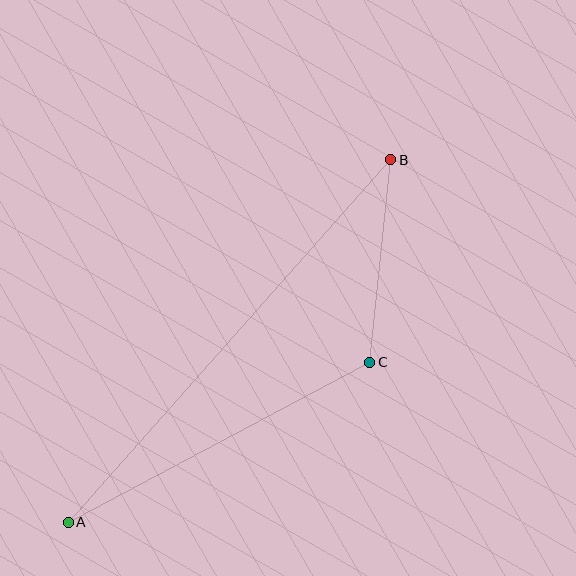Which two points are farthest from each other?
Points A and B are farthest from each other.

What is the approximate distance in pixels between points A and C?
The distance between A and C is approximately 342 pixels.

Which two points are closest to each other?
Points B and C are closest to each other.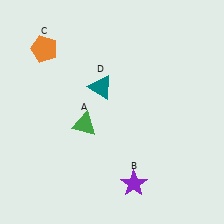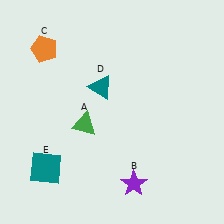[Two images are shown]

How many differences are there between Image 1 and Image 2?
There is 1 difference between the two images.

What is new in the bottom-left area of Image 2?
A teal square (E) was added in the bottom-left area of Image 2.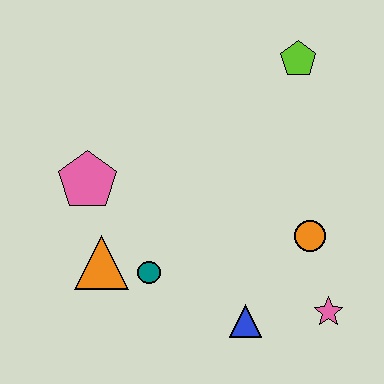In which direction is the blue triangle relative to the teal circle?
The blue triangle is to the right of the teal circle.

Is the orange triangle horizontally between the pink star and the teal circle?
No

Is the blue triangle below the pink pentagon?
Yes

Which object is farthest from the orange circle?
The pink pentagon is farthest from the orange circle.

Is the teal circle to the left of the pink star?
Yes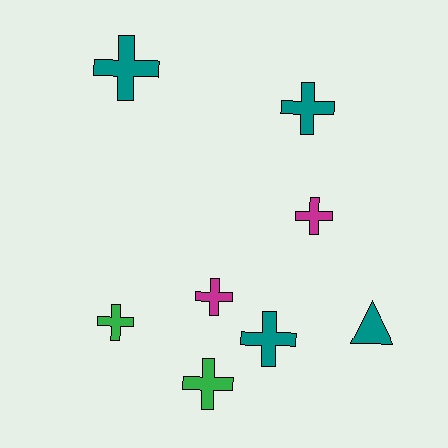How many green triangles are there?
There are no green triangles.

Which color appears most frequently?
Teal, with 4 objects.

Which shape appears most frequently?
Cross, with 7 objects.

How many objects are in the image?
There are 8 objects.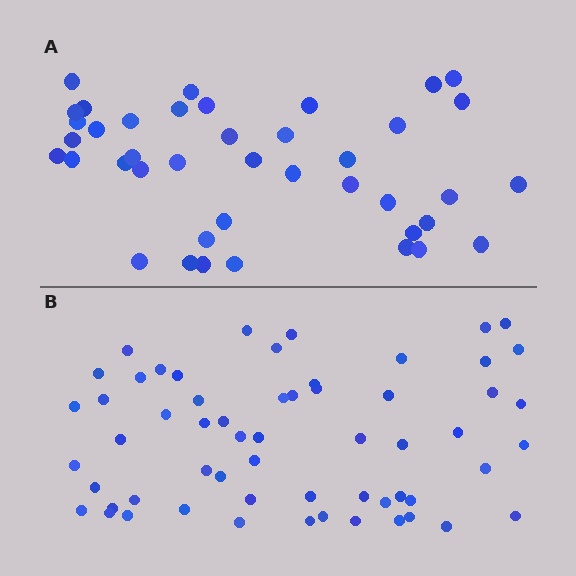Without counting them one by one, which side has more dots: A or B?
Region B (the bottom region) has more dots.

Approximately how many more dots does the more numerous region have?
Region B has approximately 20 more dots than region A.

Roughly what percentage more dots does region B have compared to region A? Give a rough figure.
About 45% more.